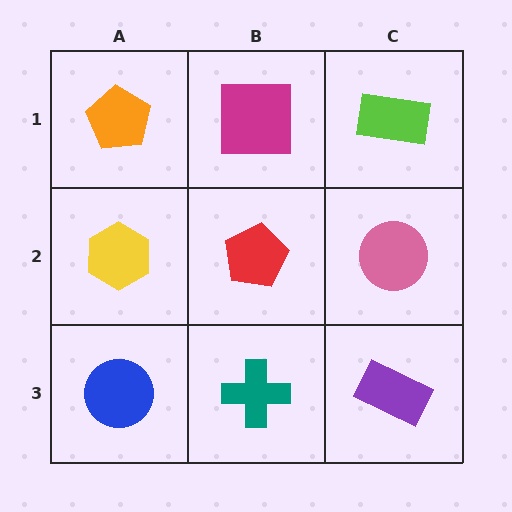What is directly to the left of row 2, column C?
A red pentagon.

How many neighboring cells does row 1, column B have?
3.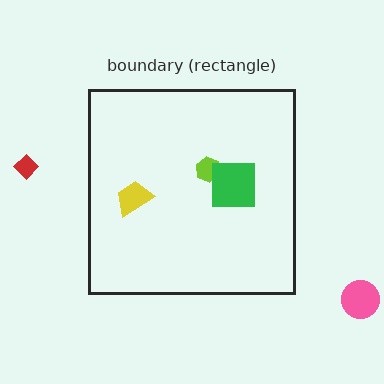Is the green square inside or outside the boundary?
Inside.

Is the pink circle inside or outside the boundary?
Outside.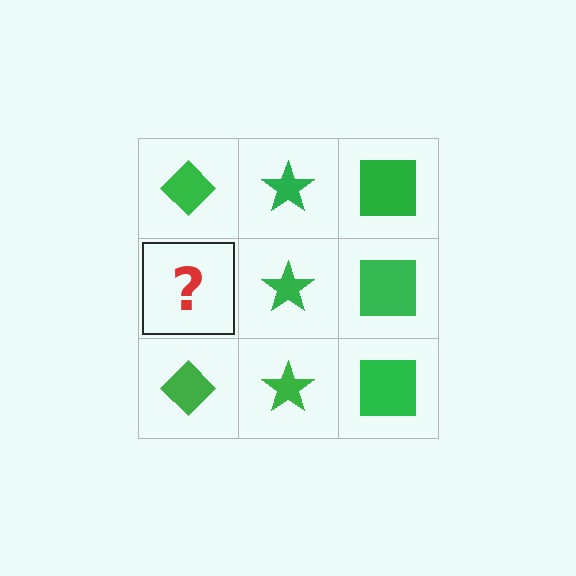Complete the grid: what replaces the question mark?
The question mark should be replaced with a green diamond.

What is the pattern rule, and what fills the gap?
The rule is that each column has a consistent shape. The gap should be filled with a green diamond.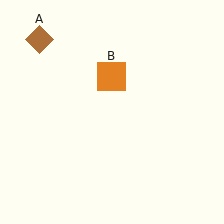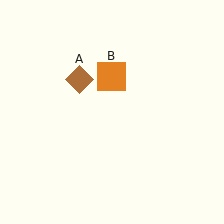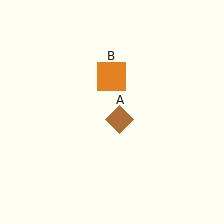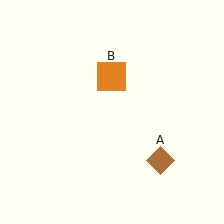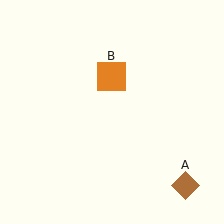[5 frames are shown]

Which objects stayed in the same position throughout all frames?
Orange square (object B) remained stationary.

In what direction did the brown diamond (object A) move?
The brown diamond (object A) moved down and to the right.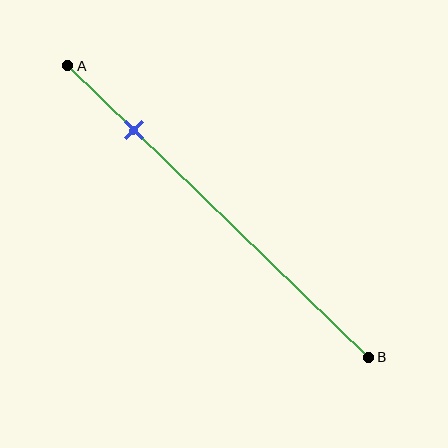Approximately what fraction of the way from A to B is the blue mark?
The blue mark is approximately 20% of the way from A to B.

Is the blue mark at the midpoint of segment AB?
No, the mark is at about 20% from A, not at the 50% midpoint.